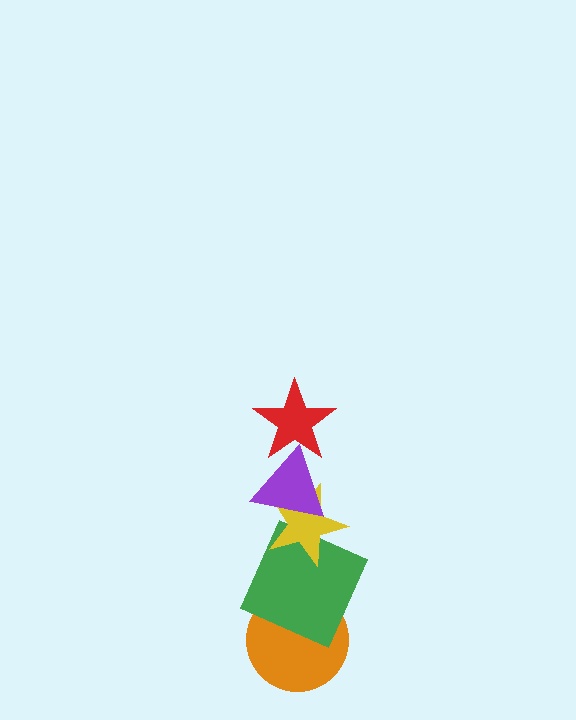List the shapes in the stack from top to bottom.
From top to bottom: the red star, the purple triangle, the yellow star, the green square, the orange circle.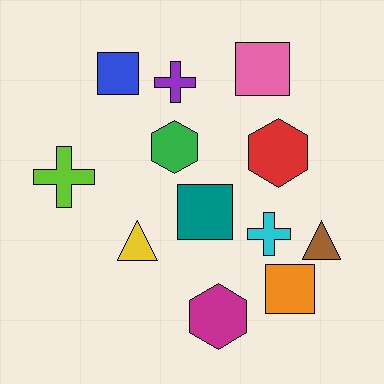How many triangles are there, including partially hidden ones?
There are 2 triangles.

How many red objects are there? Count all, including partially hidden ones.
There is 1 red object.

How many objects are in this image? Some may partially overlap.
There are 12 objects.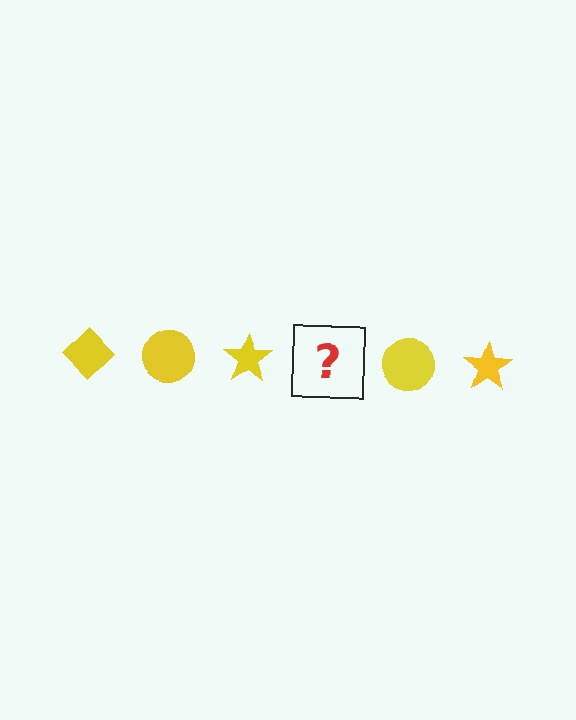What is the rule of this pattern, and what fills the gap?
The rule is that the pattern cycles through diamond, circle, star shapes in yellow. The gap should be filled with a yellow diamond.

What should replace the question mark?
The question mark should be replaced with a yellow diamond.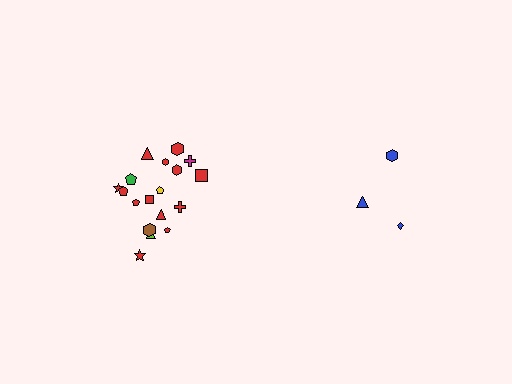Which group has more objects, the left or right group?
The left group.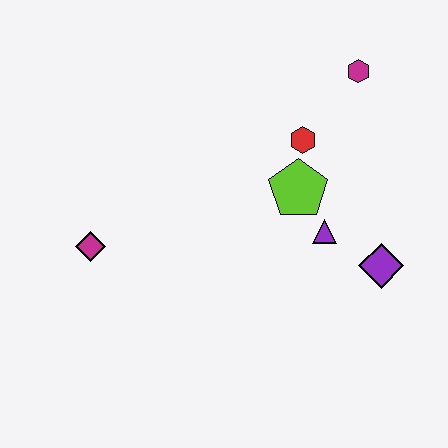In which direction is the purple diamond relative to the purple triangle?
The purple diamond is to the right of the purple triangle.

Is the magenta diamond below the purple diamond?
No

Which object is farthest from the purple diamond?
The magenta diamond is farthest from the purple diamond.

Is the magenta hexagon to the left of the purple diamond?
Yes